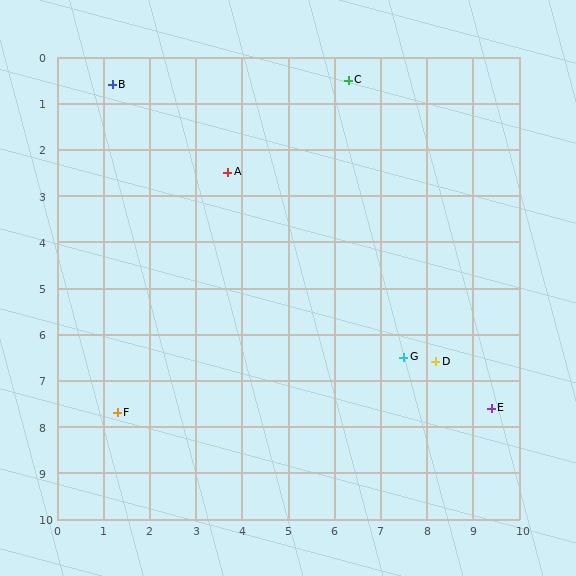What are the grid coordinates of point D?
Point D is at approximately (8.2, 6.6).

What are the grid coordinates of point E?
Point E is at approximately (9.4, 7.6).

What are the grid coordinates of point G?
Point G is at approximately (7.5, 6.5).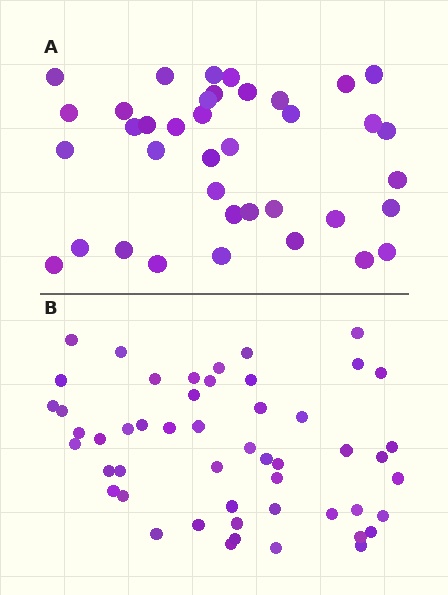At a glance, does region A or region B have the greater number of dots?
Region B (the bottom region) has more dots.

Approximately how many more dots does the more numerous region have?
Region B has approximately 15 more dots than region A.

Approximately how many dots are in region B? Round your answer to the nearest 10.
About 50 dots. (The exact count is 51, which rounds to 50.)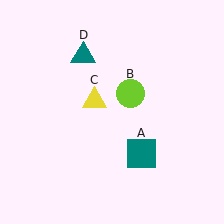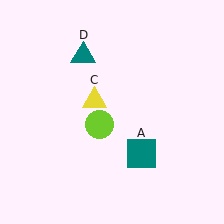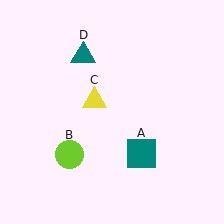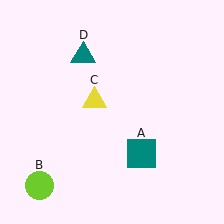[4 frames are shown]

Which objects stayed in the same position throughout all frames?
Teal square (object A) and yellow triangle (object C) and teal triangle (object D) remained stationary.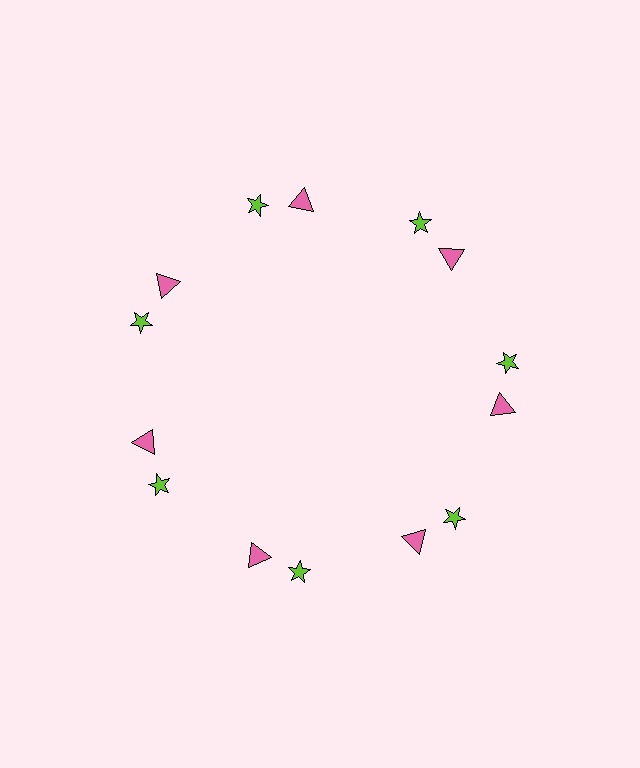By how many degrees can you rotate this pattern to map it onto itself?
The pattern maps onto itself every 51 degrees of rotation.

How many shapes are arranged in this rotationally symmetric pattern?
There are 14 shapes, arranged in 7 groups of 2.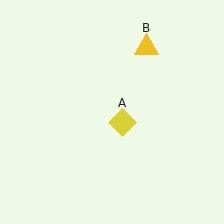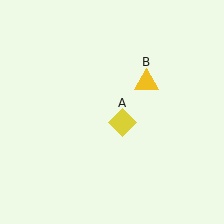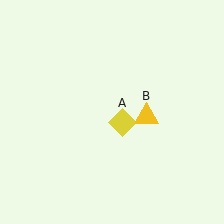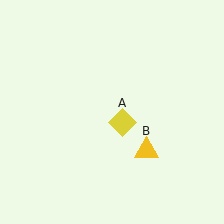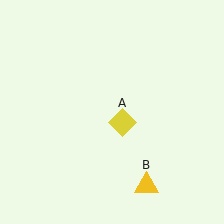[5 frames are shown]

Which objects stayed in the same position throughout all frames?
Yellow diamond (object A) remained stationary.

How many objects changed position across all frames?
1 object changed position: yellow triangle (object B).